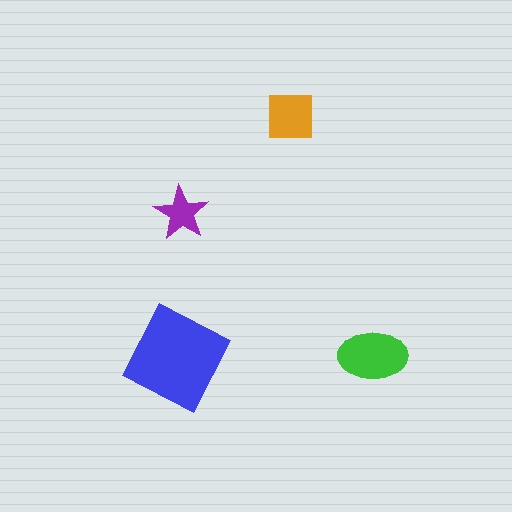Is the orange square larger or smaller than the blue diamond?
Smaller.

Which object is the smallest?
The purple star.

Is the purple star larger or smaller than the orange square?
Smaller.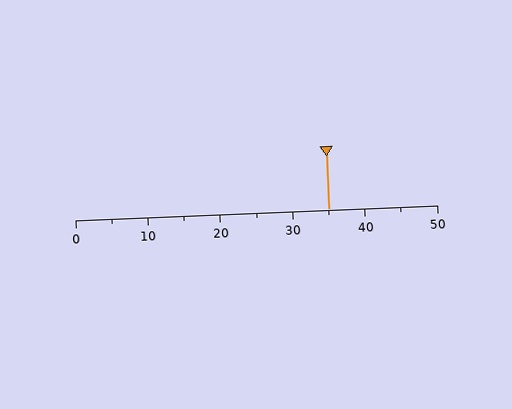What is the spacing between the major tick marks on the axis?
The major ticks are spaced 10 apart.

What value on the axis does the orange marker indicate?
The marker indicates approximately 35.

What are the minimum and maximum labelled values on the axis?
The axis runs from 0 to 50.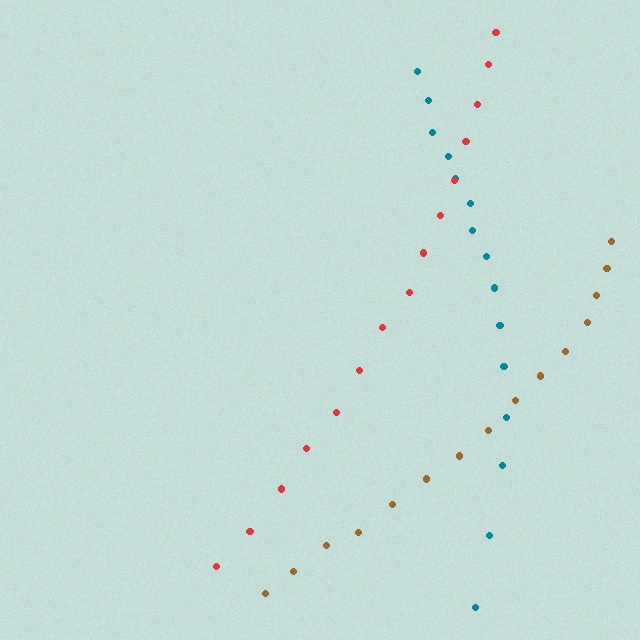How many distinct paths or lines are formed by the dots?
There are 3 distinct paths.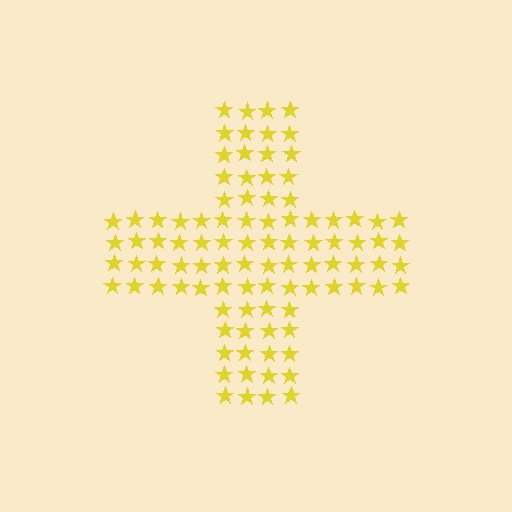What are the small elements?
The small elements are stars.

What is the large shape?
The large shape is a cross.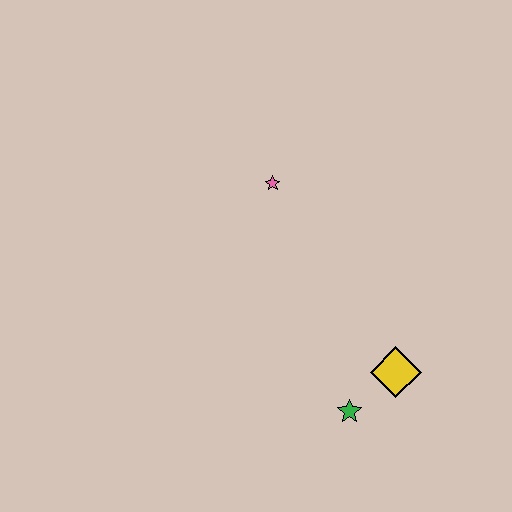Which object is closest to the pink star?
The yellow diamond is closest to the pink star.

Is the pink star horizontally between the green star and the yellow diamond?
No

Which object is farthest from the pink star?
The green star is farthest from the pink star.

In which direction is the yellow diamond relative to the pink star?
The yellow diamond is below the pink star.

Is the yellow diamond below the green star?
No